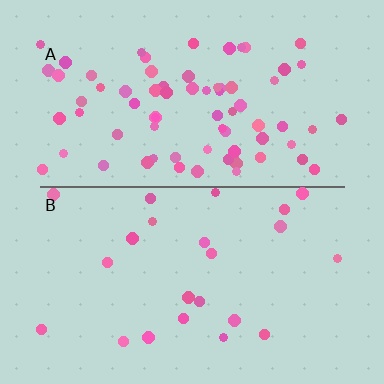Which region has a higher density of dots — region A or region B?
A (the top).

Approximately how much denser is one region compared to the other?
Approximately 3.4× — region A over region B.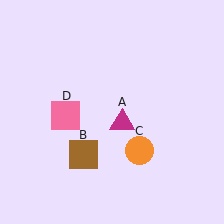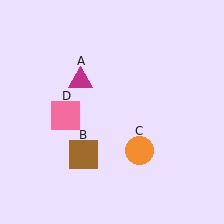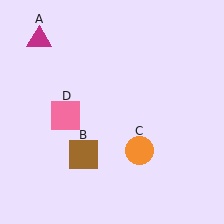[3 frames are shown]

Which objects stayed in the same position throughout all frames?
Brown square (object B) and orange circle (object C) and pink square (object D) remained stationary.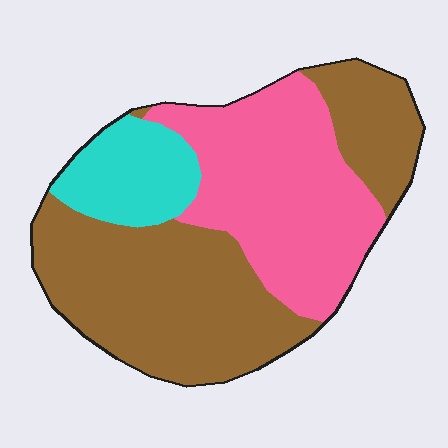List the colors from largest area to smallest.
From largest to smallest: brown, pink, cyan.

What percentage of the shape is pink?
Pink takes up about three eighths (3/8) of the shape.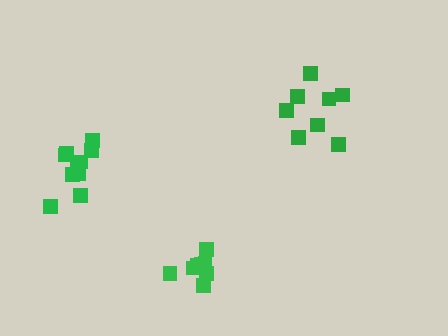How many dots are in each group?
Group 1: 8 dots, Group 2: 10 dots, Group 3: 8 dots (26 total).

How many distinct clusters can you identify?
There are 3 distinct clusters.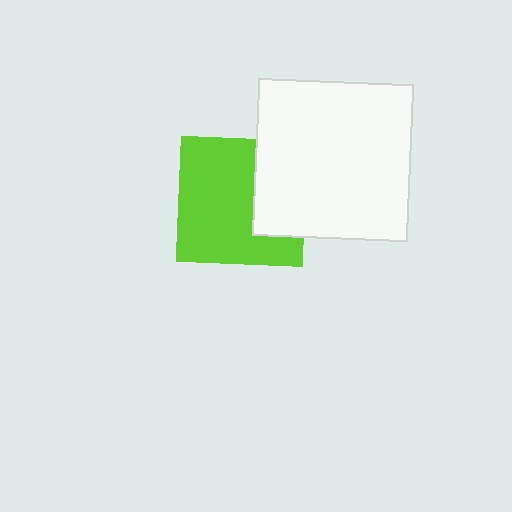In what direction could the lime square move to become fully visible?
The lime square could move left. That would shift it out from behind the white rectangle entirely.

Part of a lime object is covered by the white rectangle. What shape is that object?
It is a square.